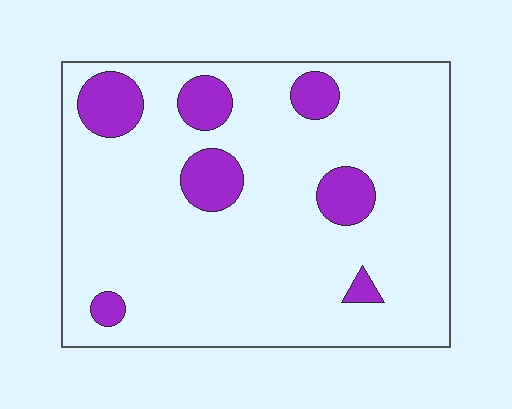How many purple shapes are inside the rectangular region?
7.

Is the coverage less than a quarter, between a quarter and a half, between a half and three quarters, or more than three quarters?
Less than a quarter.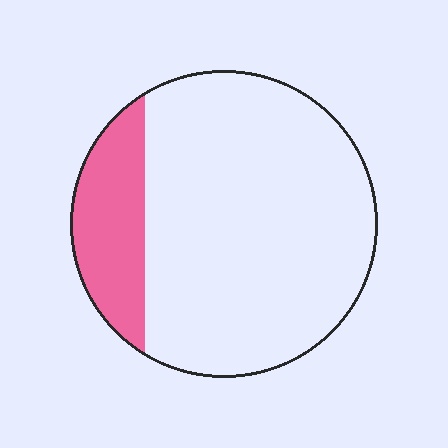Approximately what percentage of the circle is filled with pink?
Approximately 20%.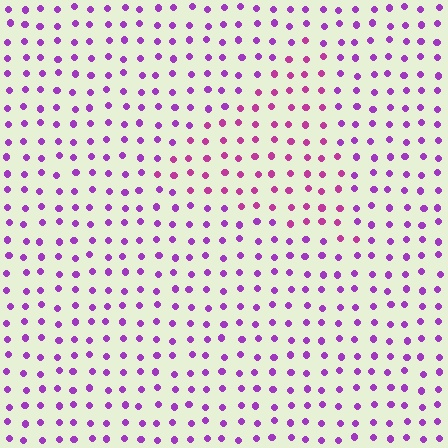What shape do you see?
I see a triangle.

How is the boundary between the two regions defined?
The boundary is defined purely by a slight shift in hue (about 30 degrees). Spacing, size, and orientation are identical on both sides.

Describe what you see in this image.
The image is filled with small purple elements in a uniform arrangement. A triangle-shaped region is visible where the elements are tinted to a slightly different hue, forming a subtle color boundary.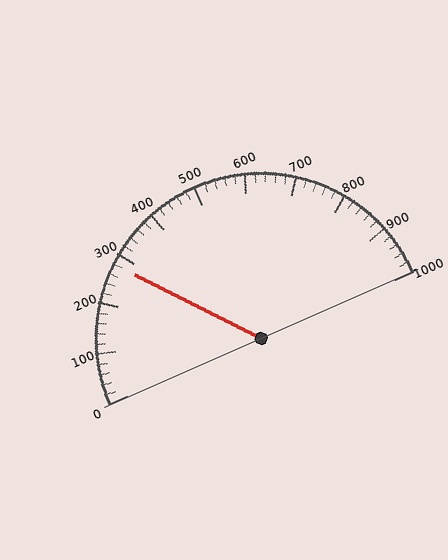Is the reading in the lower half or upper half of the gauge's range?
The reading is in the lower half of the range (0 to 1000).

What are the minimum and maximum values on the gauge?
The gauge ranges from 0 to 1000.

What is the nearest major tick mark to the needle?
The nearest major tick mark is 300.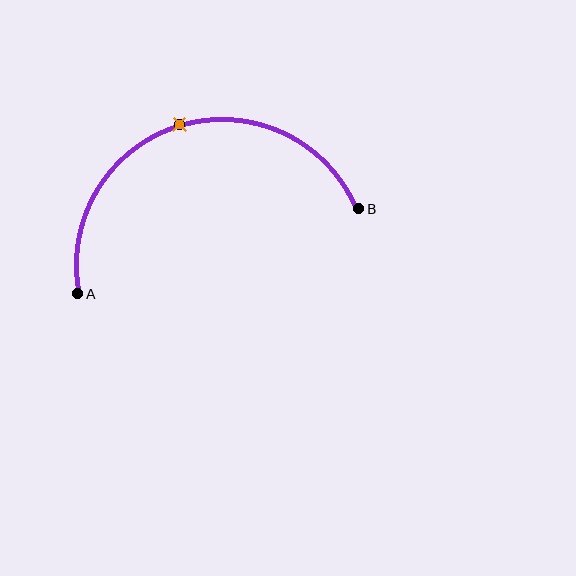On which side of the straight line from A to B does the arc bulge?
The arc bulges above the straight line connecting A and B.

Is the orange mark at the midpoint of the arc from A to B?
Yes. The orange mark lies on the arc at equal arc-length from both A and B — it is the arc midpoint.